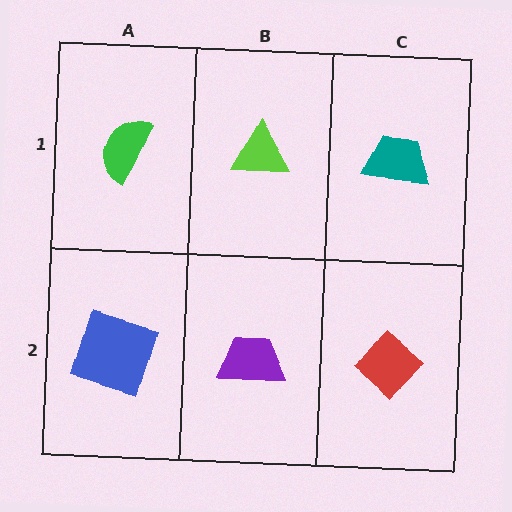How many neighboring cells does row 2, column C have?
2.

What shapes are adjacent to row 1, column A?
A blue square (row 2, column A), a lime triangle (row 1, column B).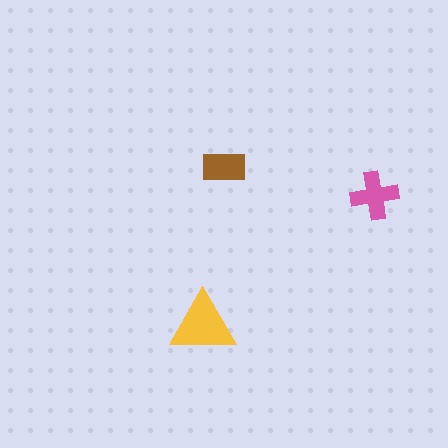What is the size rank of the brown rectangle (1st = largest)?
3rd.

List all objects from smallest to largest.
The brown rectangle, the pink cross, the yellow triangle.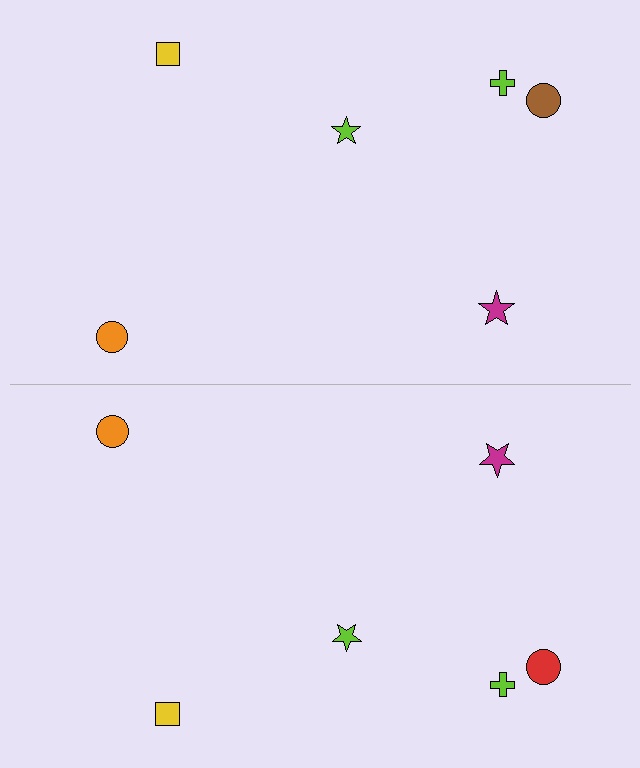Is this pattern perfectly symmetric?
No, the pattern is not perfectly symmetric. The red circle on the bottom side breaks the symmetry — its mirror counterpart is brown.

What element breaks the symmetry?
The red circle on the bottom side breaks the symmetry — its mirror counterpart is brown.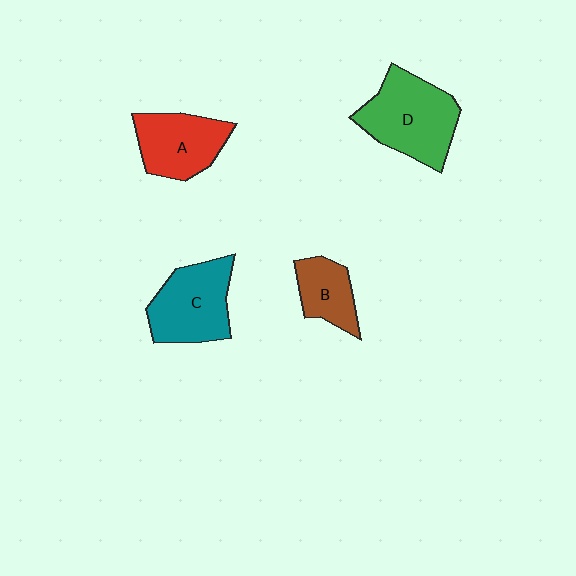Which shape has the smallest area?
Shape B (brown).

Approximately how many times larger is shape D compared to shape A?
Approximately 1.3 times.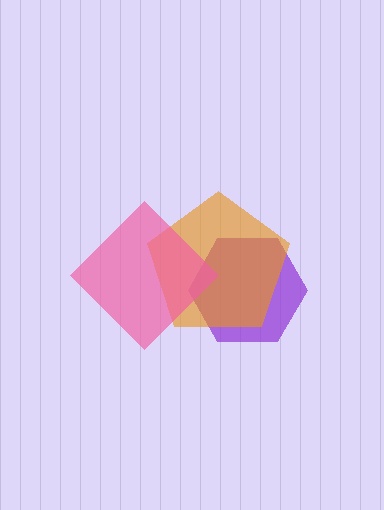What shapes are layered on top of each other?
The layered shapes are: a purple hexagon, an orange pentagon, a pink diamond.